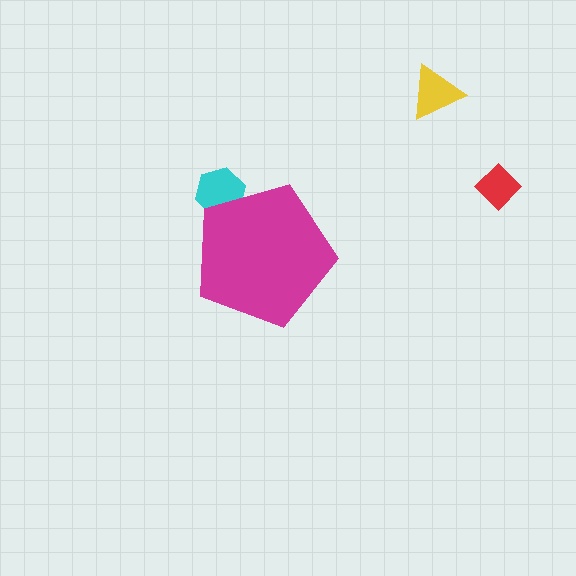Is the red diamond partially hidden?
No, the red diamond is fully visible.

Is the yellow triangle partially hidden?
No, the yellow triangle is fully visible.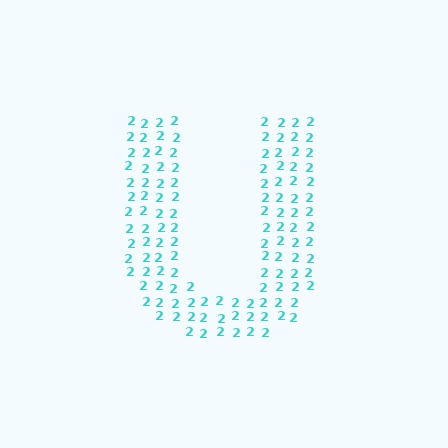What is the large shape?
The large shape is the letter U.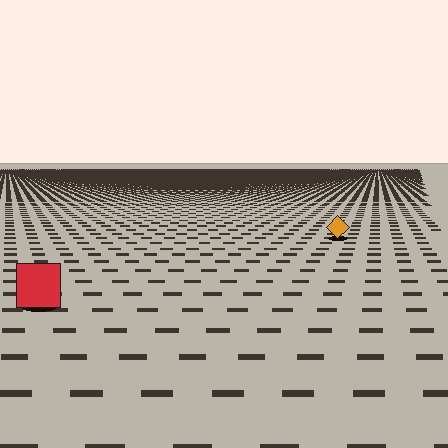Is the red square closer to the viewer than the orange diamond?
Yes. The red square is closer — you can tell from the texture gradient: the ground texture is coarser near it.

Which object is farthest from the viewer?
The orange diamond is farthest from the viewer. It appears smaller and the ground texture around it is denser.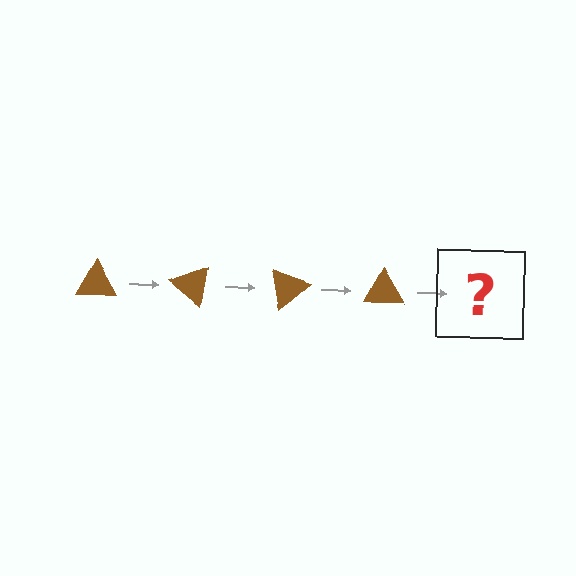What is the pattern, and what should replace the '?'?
The pattern is that the triangle rotates 40 degrees each step. The '?' should be a brown triangle rotated 160 degrees.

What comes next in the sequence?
The next element should be a brown triangle rotated 160 degrees.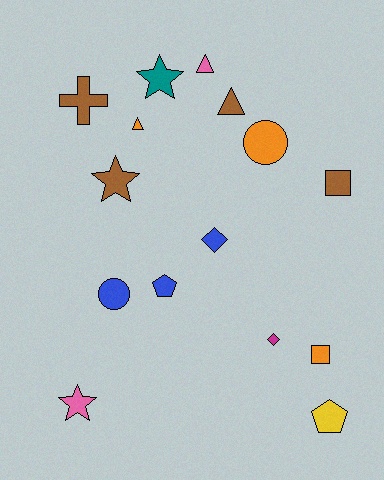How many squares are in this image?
There are 2 squares.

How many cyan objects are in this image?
There are no cyan objects.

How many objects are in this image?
There are 15 objects.